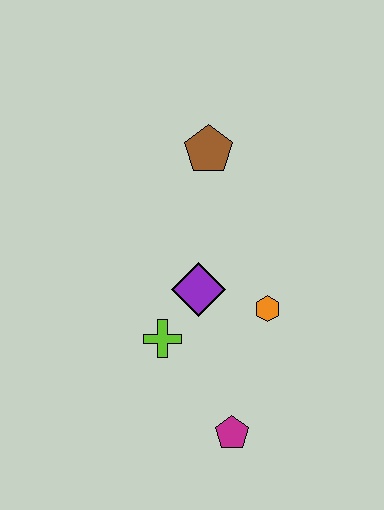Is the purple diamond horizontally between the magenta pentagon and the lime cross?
Yes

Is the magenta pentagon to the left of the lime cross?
No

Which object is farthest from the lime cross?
The brown pentagon is farthest from the lime cross.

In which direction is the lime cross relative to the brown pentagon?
The lime cross is below the brown pentagon.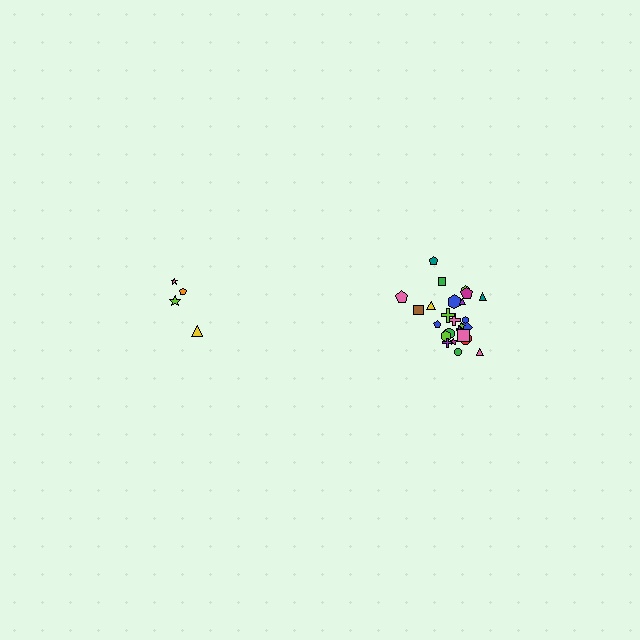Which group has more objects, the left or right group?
The right group.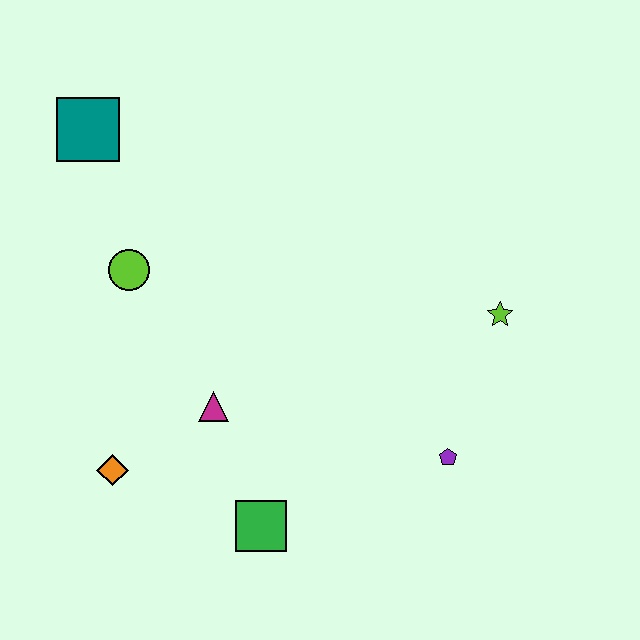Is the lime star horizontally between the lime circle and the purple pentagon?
No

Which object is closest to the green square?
The magenta triangle is closest to the green square.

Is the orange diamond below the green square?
No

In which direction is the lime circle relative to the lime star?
The lime circle is to the left of the lime star.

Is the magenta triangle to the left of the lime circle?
No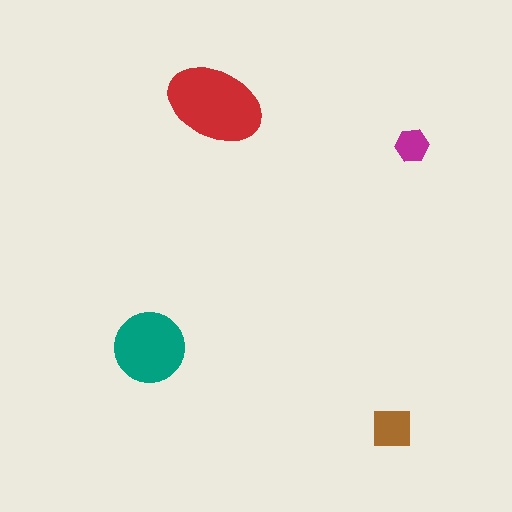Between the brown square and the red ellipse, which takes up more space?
The red ellipse.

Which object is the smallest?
The magenta hexagon.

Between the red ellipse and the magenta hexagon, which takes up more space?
The red ellipse.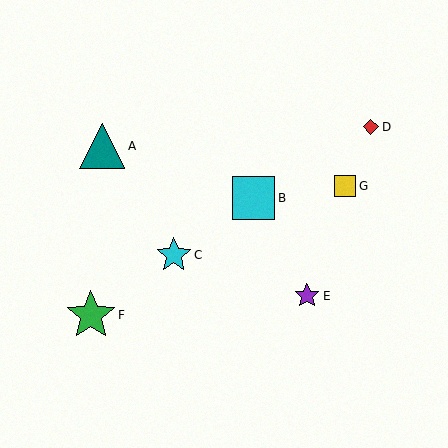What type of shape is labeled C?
Shape C is a cyan star.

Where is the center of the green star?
The center of the green star is at (91, 315).